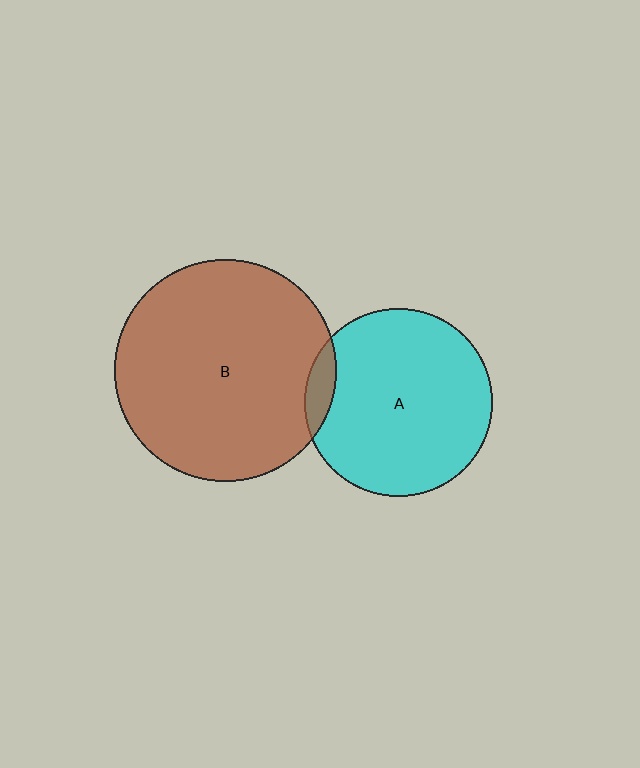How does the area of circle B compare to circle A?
Approximately 1.4 times.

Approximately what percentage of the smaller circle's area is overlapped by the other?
Approximately 5%.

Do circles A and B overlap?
Yes.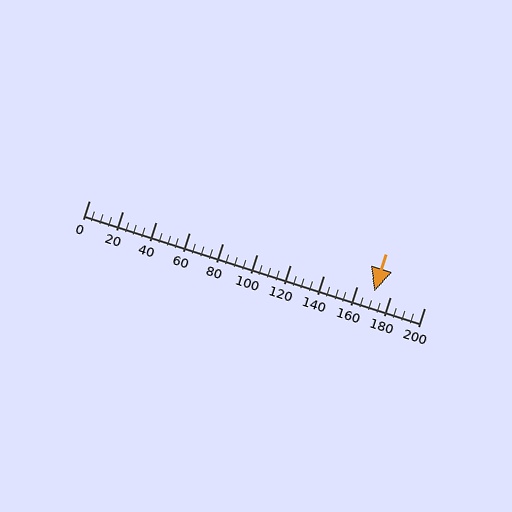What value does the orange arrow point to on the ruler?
The orange arrow points to approximately 170.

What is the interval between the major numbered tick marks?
The major tick marks are spaced 20 units apart.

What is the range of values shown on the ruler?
The ruler shows values from 0 to 200.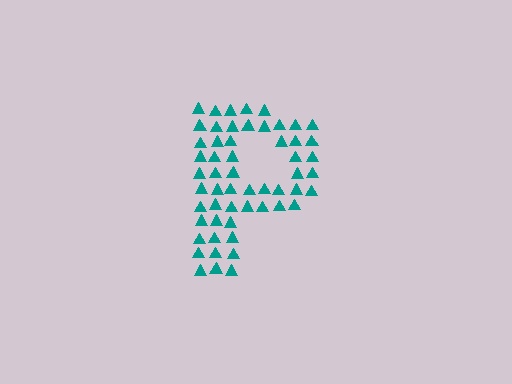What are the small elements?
The small elements are triangles.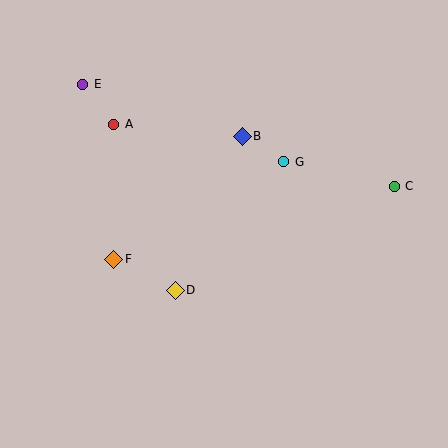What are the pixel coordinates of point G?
Point G is at (284, 162).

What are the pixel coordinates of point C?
Point C is at (394, 186).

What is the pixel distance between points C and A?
The distance between C and A is 287 pixels.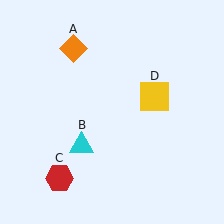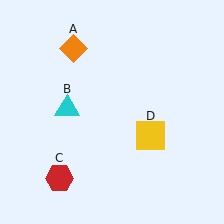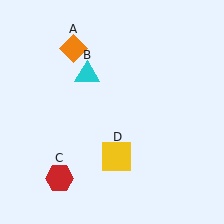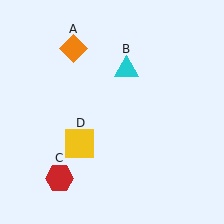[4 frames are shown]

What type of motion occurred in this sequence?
The cyan triangle (object B), yellow square (object D) rotated clockwise around the center of the scene.